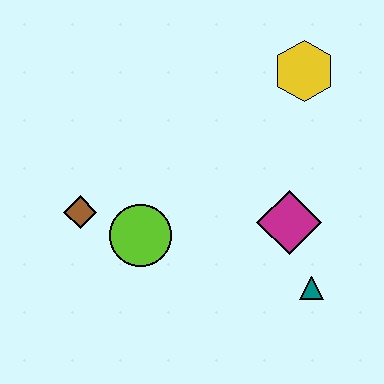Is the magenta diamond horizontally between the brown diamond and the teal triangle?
Yes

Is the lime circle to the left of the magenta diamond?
Yes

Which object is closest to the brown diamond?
The lime circle is closest to the brown diamond.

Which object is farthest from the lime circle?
The yellow hexagon is farthest from the lime circle.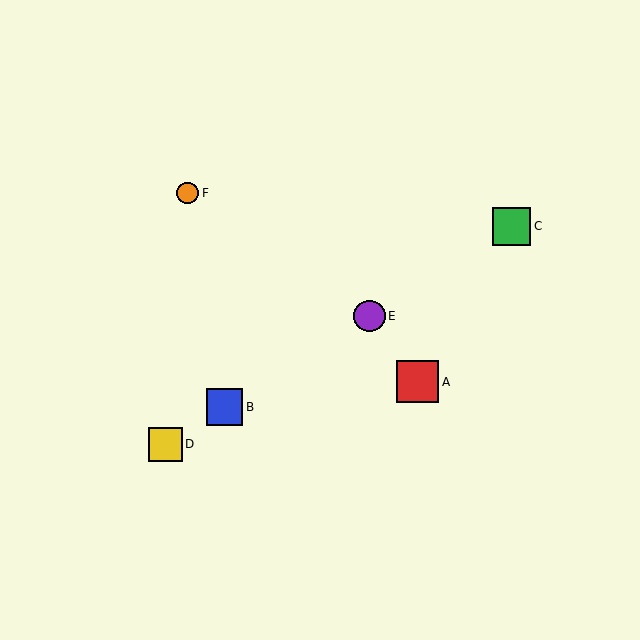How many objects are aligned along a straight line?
4 objects (B, C, D, E) are aligned along a straight line.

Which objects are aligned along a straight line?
Objects B, C, D, E are aligned along a straight line.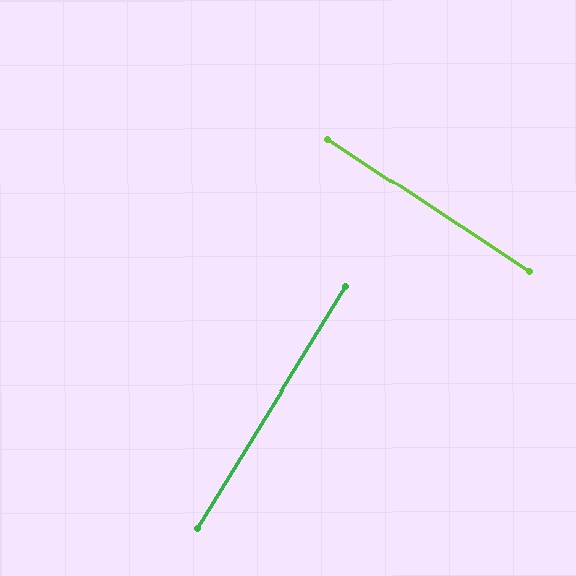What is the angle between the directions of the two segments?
Approximately 88 degrees.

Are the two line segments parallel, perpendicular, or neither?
Perpendicular — they meet at approximately 88°.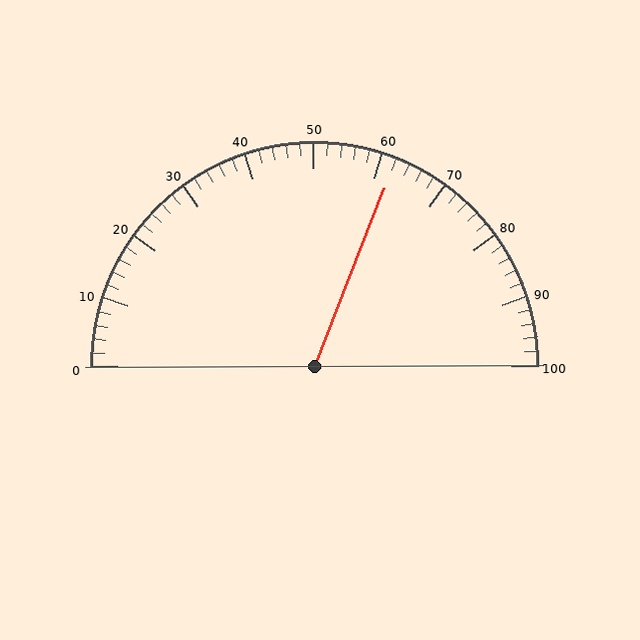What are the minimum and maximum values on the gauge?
The gauge ranges from 0 to 100.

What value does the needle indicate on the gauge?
The needle indicates approximately 62.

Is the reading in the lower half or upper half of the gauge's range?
The reading is in the upper half of the range (0 to 100).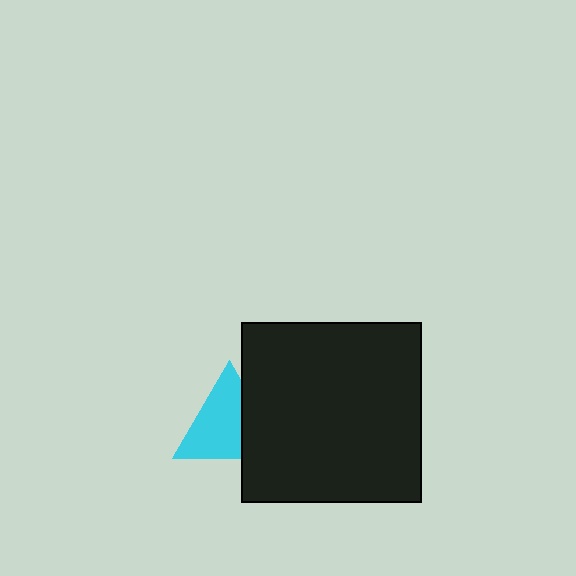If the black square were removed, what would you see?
You would see the complete cyan triangle.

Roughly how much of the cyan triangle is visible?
Most of it is visible (roughly 69%).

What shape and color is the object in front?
The object in front is a black square.